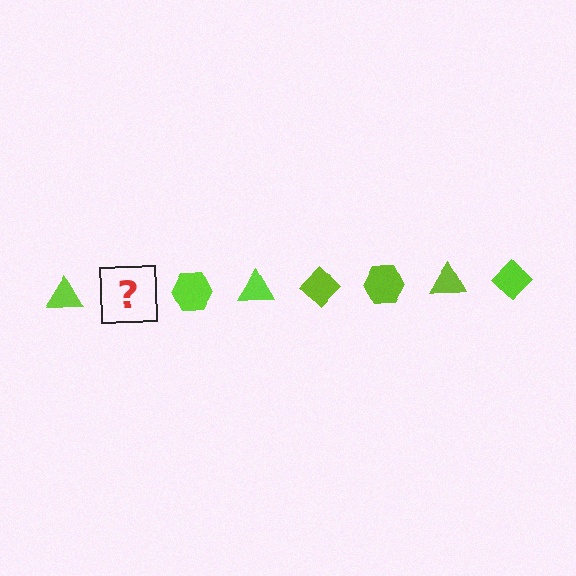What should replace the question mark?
The question mark should be replaced with a lime diamond.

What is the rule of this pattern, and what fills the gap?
The rule is that the pattern cycles through triangle, diamond, hexagon shapes in lime. The gap should be filled with a lime diamond.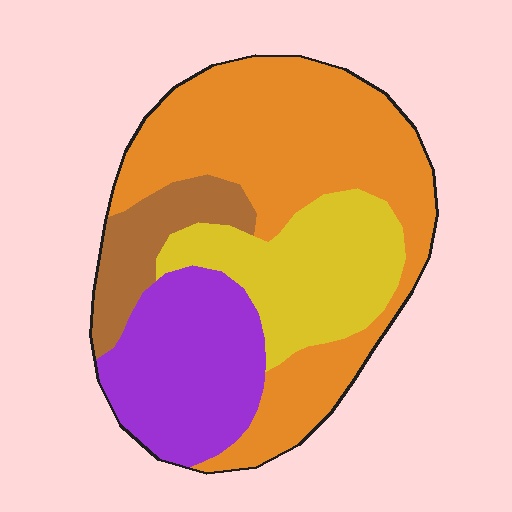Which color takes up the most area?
Orange, at roughly 45%.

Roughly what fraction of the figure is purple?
Purple takes up about one quarter (1/4) of the figure.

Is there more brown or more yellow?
Yellow.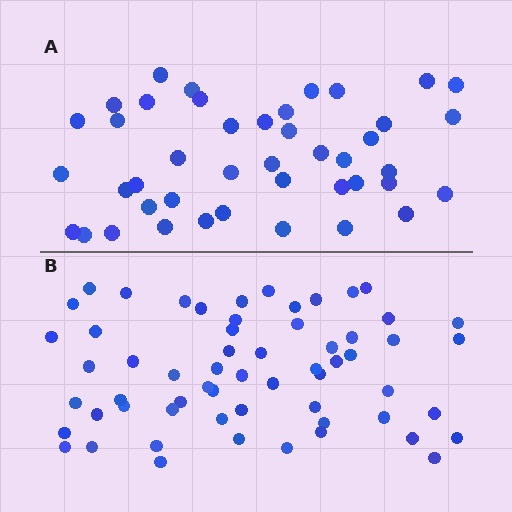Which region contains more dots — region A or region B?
Region B (the bottom region) has more dots.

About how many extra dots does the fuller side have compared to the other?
Region B has approximately 15 more dots than region A.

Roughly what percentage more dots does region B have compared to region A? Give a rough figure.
About 40% more.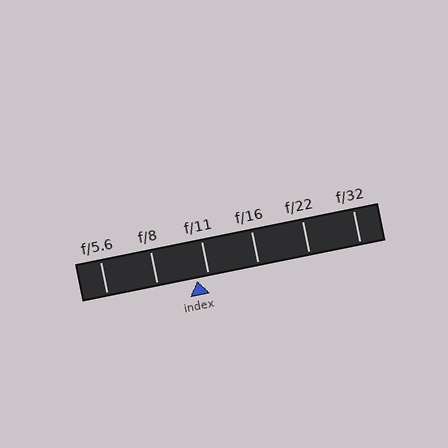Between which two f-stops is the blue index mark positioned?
The index mark is between f/8 and f/11.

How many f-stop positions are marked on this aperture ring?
There are 6 f-stop positions marked.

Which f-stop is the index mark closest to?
The index mark is closest to f/11.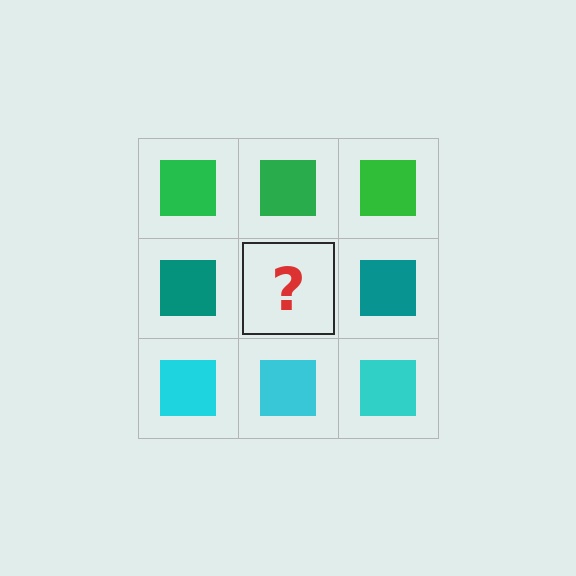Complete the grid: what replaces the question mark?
The question mark should be replaced with a teal square.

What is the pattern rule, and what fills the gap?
The rule is that each row has a consistent color. The gap should be filled with a teal square.